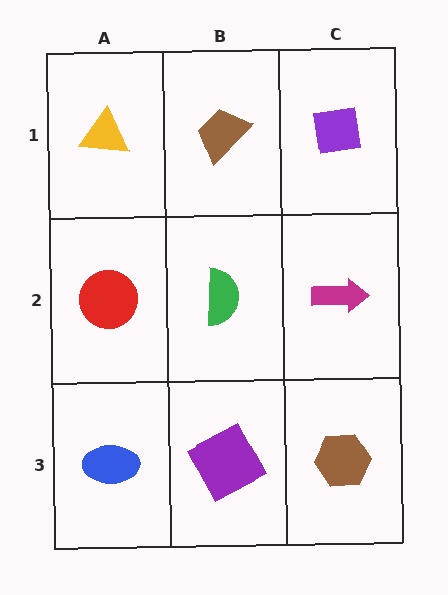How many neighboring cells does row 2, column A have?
3.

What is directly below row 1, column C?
A magenta arrow.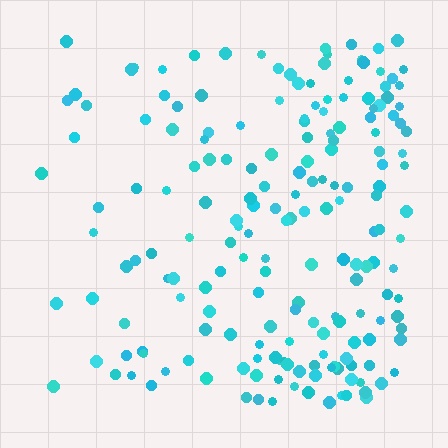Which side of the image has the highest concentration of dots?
The right.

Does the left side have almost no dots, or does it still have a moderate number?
Still a moderate number, just noticeably fewer than the right.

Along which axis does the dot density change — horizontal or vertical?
Horizontal.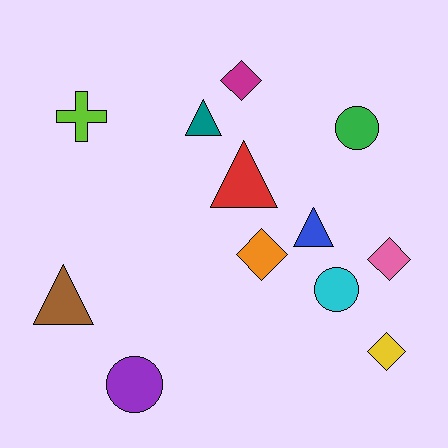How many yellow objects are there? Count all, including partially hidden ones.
There is 1 yellow object.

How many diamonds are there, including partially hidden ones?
There are 4 diamonds.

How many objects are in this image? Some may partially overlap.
There are 12 objects.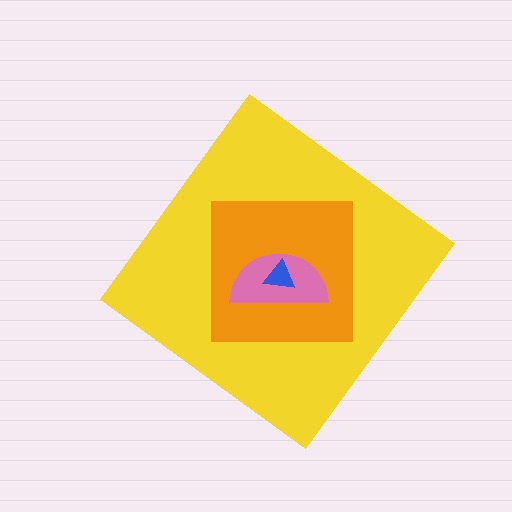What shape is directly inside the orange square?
The pink semicircle.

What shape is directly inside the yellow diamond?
The orange square.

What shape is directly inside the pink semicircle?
The blue triangle.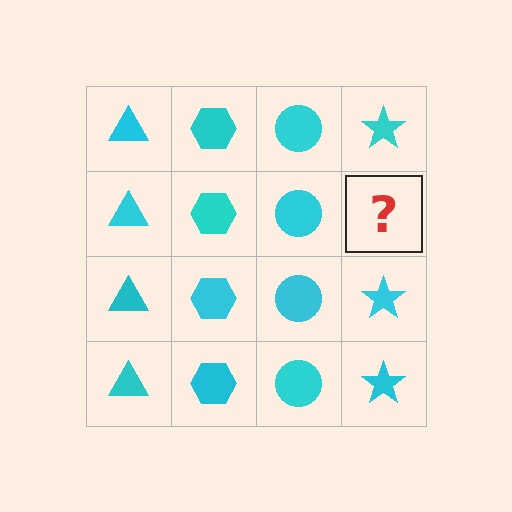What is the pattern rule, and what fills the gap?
The rule is that each column has a consistent shape. The gap should be filled with a cyan star.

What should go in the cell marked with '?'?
The missing cell should contain a cyan star.